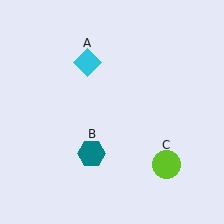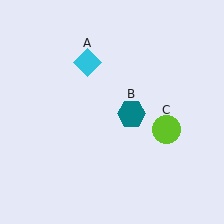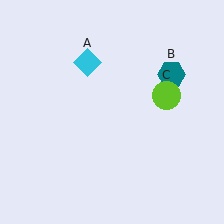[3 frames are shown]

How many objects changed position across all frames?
2 objects changed position: teal hexagon (object B), lime circle (object C).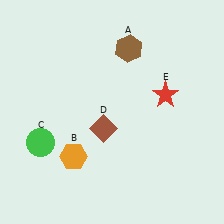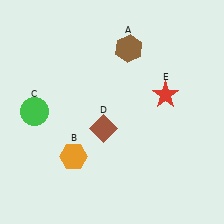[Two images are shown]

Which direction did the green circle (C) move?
The green circle (C) moved up.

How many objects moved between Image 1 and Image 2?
1 object moved between the two images.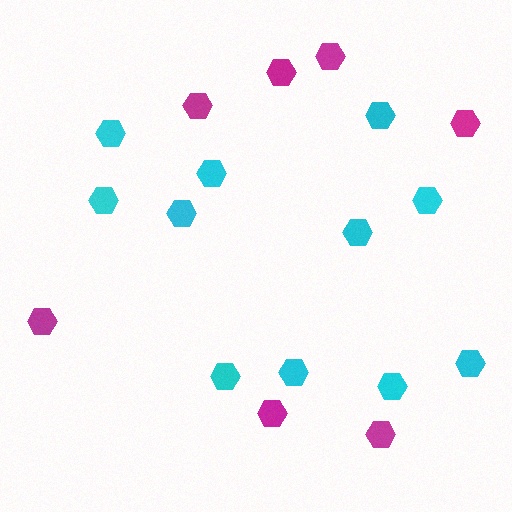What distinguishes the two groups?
There are 2 groups: one group of magenta hexagons (7) and one group of cyan hexagons (11).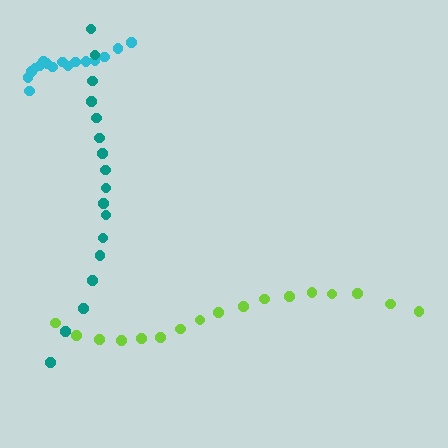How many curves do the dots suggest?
There are 3 distinct paths.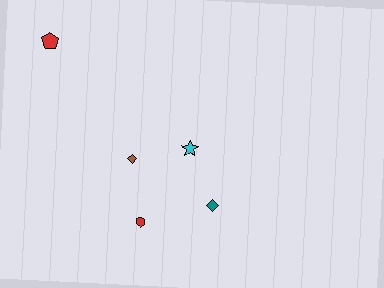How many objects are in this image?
There are 5 objects.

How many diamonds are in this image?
There are 2 diamonds.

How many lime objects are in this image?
There are no lime objects.